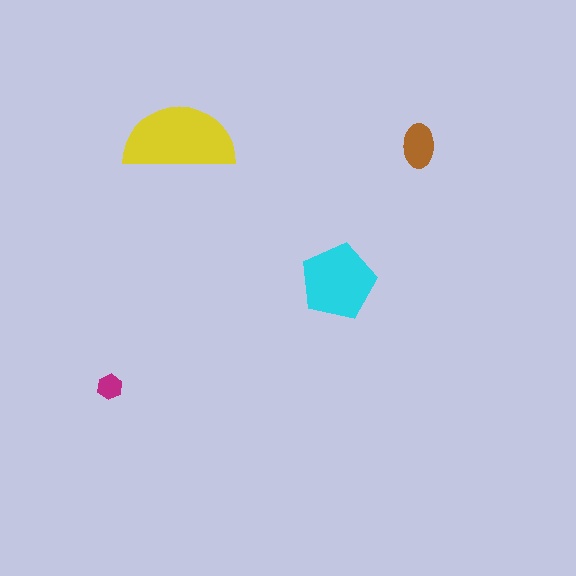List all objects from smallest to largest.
The magenta hexagon, the brown ellipse, the cyan pentagon, the yellow semicircle.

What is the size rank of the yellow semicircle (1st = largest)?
1st.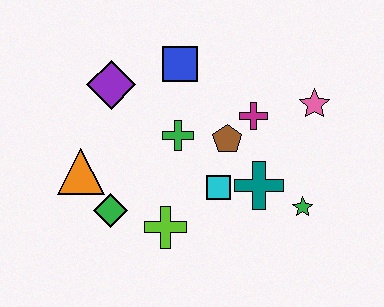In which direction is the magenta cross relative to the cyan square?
The magenta cross is above the cyan square.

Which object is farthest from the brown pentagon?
The orange triangle is farthest from the brown pentagon.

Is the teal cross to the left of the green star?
Yes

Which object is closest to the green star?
The teal cross is closest to the green star.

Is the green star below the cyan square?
Yes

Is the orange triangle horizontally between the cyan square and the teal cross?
No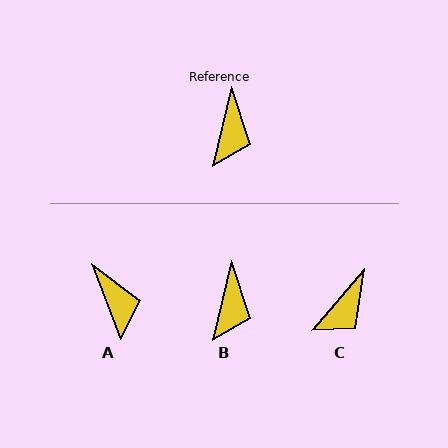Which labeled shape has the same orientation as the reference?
B.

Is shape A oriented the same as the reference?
No, it is off by about 34 degrees.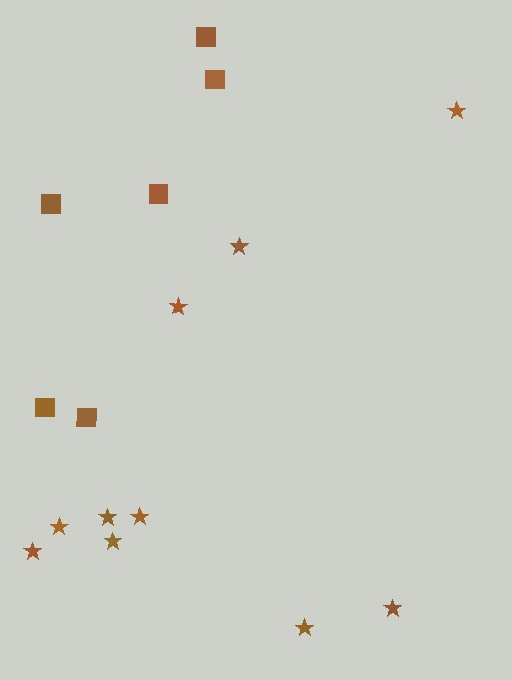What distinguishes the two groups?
There are 2 groups: one group of stars (10) and one group of squares (6).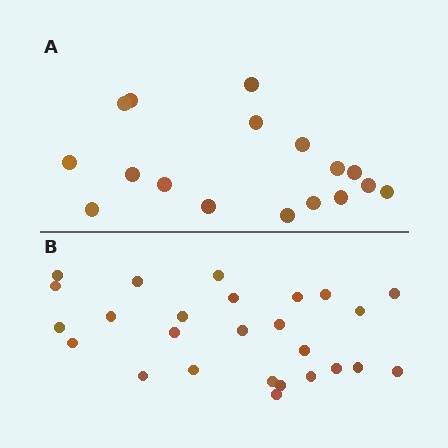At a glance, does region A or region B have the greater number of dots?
Region B (the bottom region) has more dots.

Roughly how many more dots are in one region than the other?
Region B has roughly 8 or so more dots than region A.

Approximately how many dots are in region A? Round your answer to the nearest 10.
About 20 dots. (The exact count is 17, which rounds to 20.)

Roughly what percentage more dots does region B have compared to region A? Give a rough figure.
About 55% more.